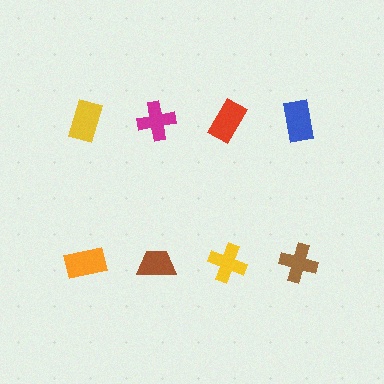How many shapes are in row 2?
4 shapes.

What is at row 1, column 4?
A blue rectangle.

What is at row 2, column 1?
An orange rectangle.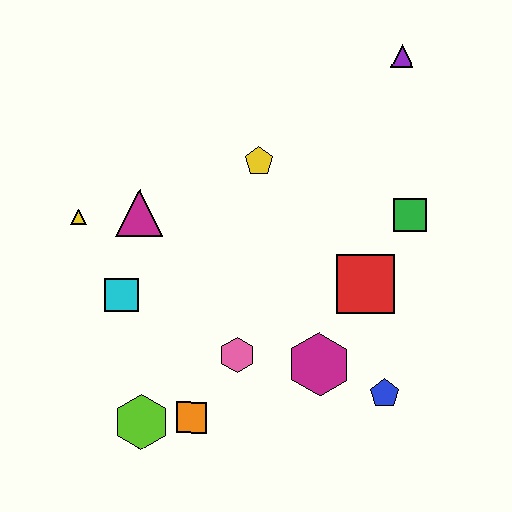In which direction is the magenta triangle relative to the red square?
The magenta triangle is to the left of the red square.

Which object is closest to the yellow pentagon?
The magenta triangle is closest to the yellow pentagon.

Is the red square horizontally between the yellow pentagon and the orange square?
No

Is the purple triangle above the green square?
Yes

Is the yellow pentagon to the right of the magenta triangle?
Yes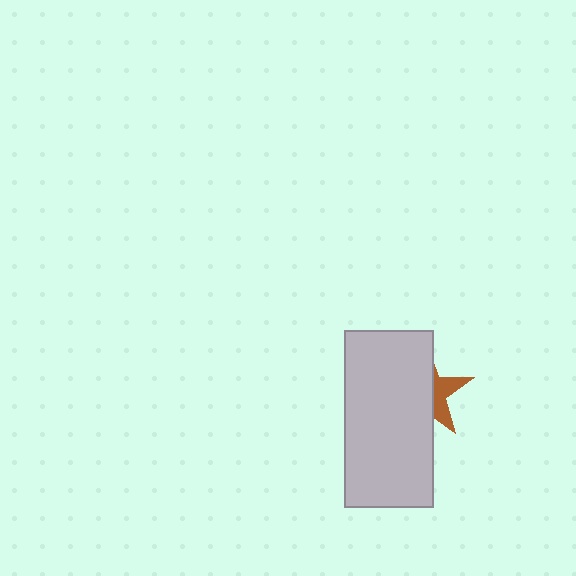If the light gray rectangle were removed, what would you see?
You would see the complete brown star.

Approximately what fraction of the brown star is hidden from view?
Roughly 65% of the brown star is hidden behind the light gray rectangle.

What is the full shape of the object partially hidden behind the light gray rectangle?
The partially hidden object is a brown star.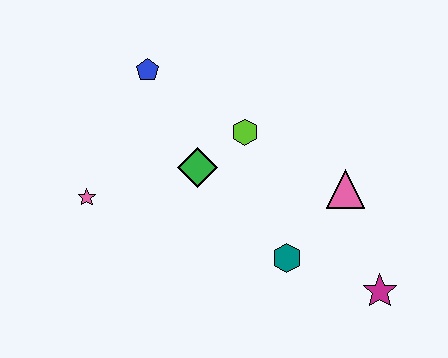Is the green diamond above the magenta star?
Yes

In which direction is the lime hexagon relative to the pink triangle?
The lime hexagon is to the left of the pink triangle.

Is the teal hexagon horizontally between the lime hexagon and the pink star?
No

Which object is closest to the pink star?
The green diamond is closest to the pink star.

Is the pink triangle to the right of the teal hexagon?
Yes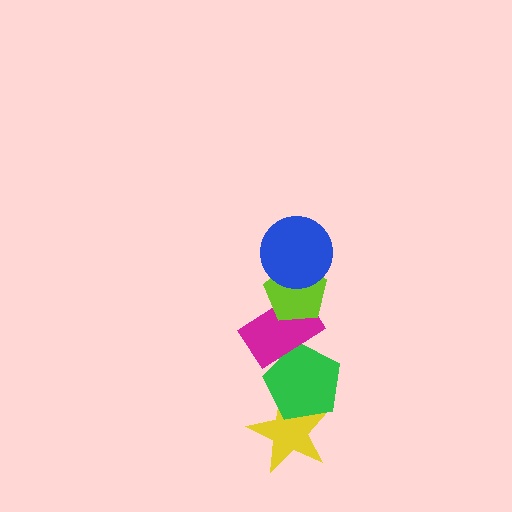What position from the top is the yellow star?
The yellow star is 5th from the top.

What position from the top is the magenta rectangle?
The magenta rectangle is 3rd from the top.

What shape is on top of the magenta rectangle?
The lime pentagon is on top of the magenta rectangle.